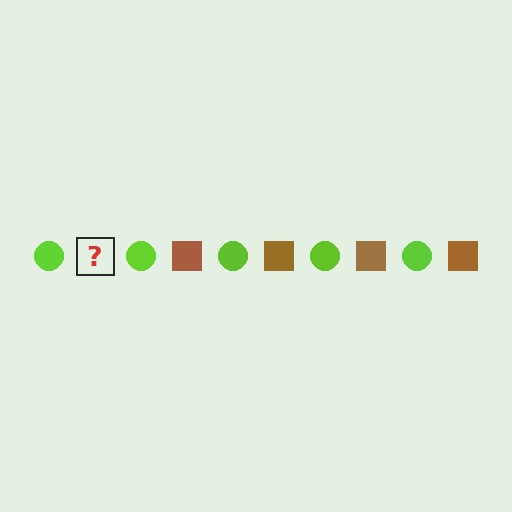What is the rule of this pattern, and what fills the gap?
The rule is that the pattern alternates between lime circle and brown square. The gap should be filled with a brown square.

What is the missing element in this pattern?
The missing element is a brown square.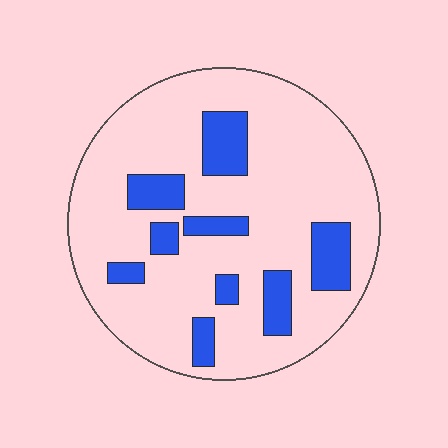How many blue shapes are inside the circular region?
9.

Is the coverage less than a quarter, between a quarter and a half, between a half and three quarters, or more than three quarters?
Less than a quarter.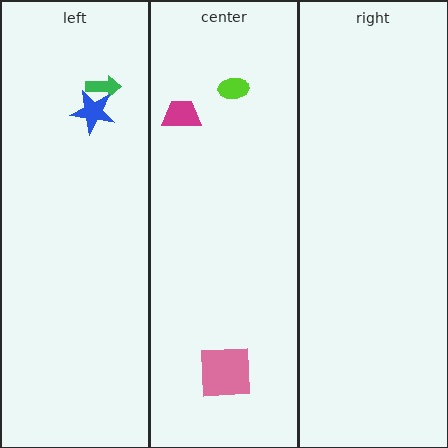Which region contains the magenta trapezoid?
The center region.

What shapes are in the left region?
The green arrow, the blue star.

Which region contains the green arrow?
The left region.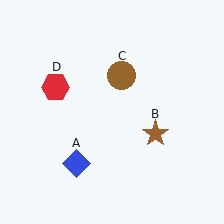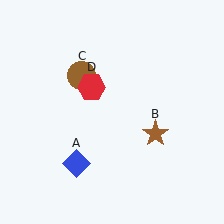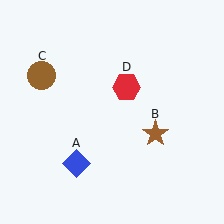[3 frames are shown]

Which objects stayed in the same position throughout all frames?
Blue diamond (object A) and brown star (object B) remained stationary.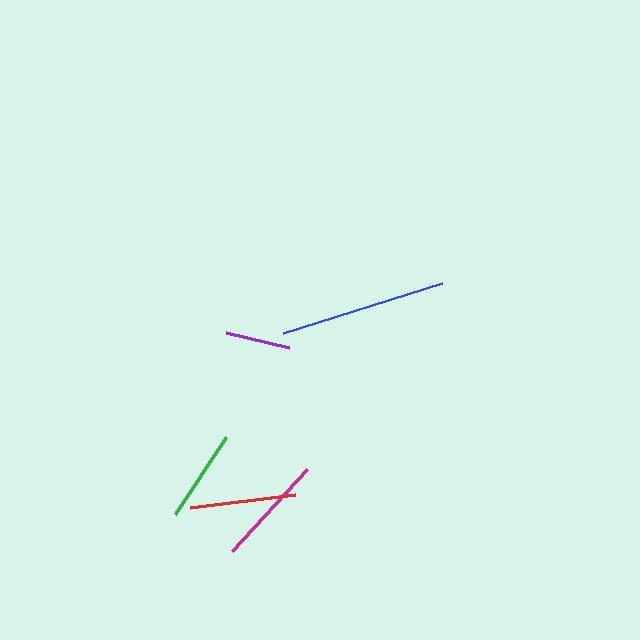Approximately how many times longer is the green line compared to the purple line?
The green line is approximately 1.4 times the length of the purple line.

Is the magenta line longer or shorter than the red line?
The magenta line is longer than the red line.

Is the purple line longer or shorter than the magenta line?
The magenta line is longer than the purple line.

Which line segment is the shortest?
The purple line is the shortest at approximately 65 pixels.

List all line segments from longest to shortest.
From longest to shortest: blue, magenta, red, green, purple.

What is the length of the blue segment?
The blue segment is approximately 166 pixels long.